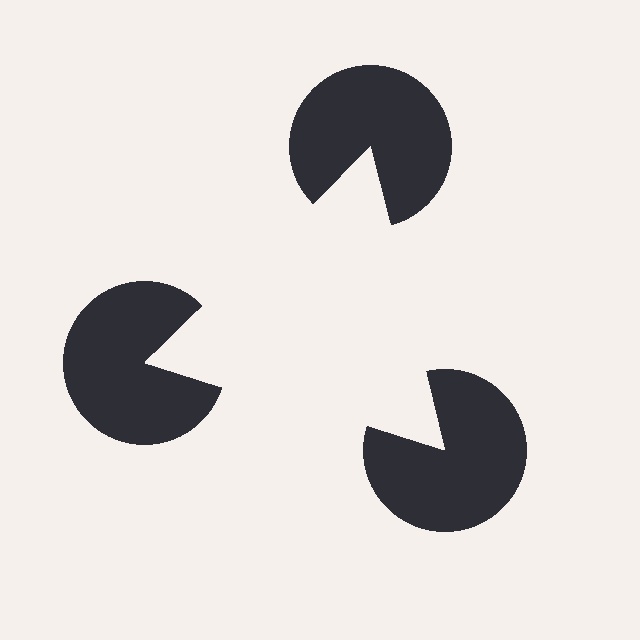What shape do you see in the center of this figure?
An illusory triangle — its edges are inferred from the aligned wedge cuts in the pac-man discs, not physically drawn.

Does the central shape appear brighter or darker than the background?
It typically appears slightly brighter than the background, even though no actual brightness change is drawn.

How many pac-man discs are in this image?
There are 3 — one at each vertex of the illusory triangle.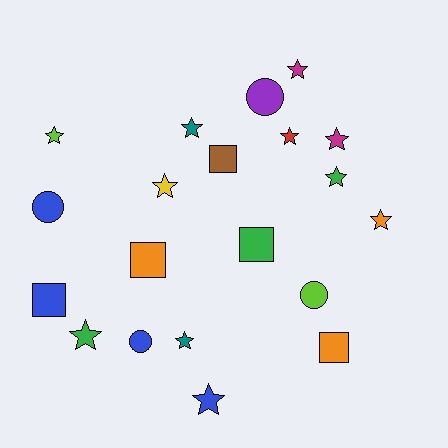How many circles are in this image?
There are 4 circles.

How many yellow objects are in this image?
There is 1 yellow object.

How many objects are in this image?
There are 20 objects.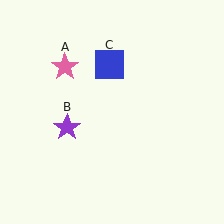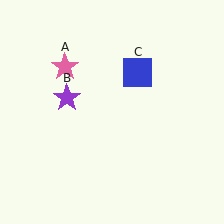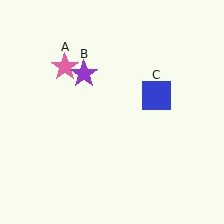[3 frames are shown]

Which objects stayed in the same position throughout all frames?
Pink star (object A) remained stationary.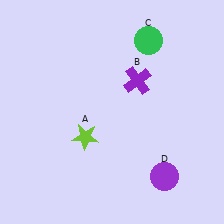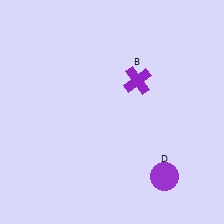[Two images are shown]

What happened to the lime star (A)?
The lime star (A) was removed in Image 2. It was in the bottom-left area of Image 1.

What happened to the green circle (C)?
The green circle (C) was removed in Image 2. It was in the top-right area of Image 1.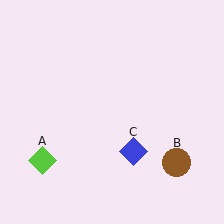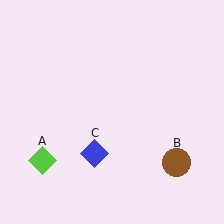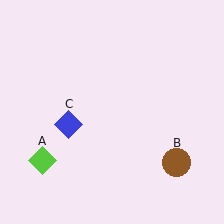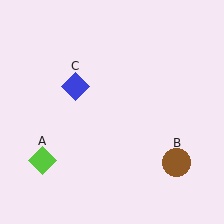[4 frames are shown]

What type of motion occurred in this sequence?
The blue diamond (object C) rotated clockwise around the center of the scene.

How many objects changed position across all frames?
1 object changed position: blue diamond (object C).